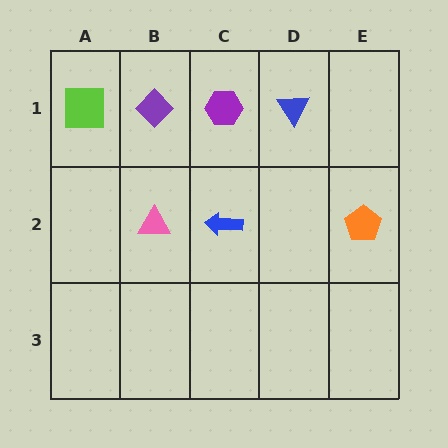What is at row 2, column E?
An orange pentagon.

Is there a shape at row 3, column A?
No, that cell is empty.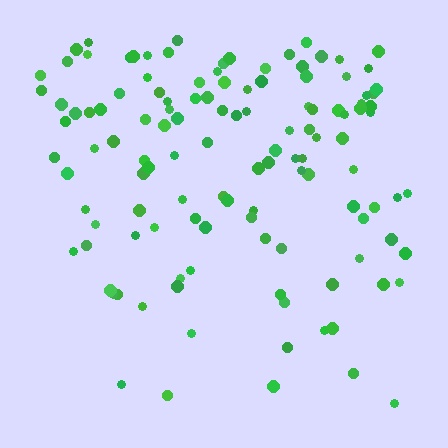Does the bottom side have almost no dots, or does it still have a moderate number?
Still a moderate number, just noticeably fewer than the top.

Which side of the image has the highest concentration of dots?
The top.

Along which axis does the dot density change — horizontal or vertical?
Vertical.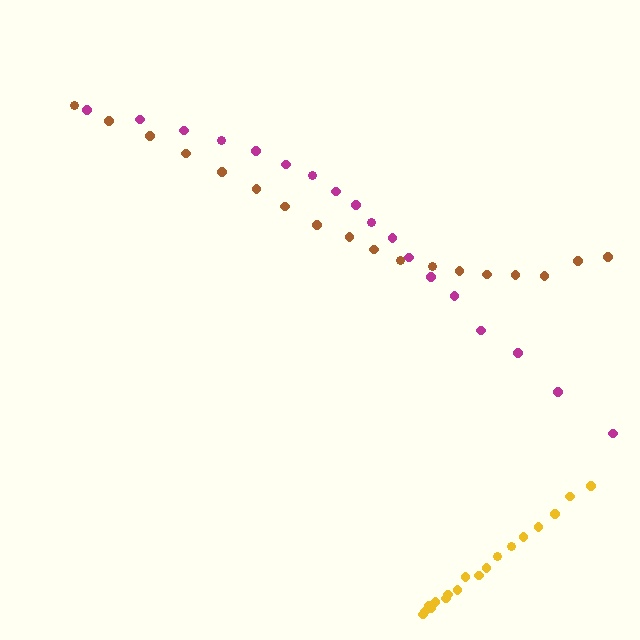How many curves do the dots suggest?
There are 3 distinct paths.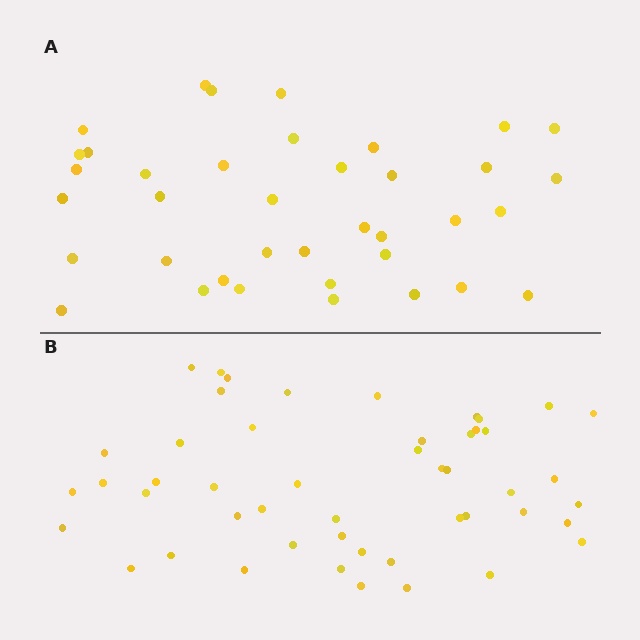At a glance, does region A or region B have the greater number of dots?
Region B (the bottom region) has more dots.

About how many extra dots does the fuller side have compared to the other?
Region B has roughly 12 or so more dots than region A.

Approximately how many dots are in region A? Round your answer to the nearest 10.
About 40 dots. (The exact count is 38, which rounds to 40.)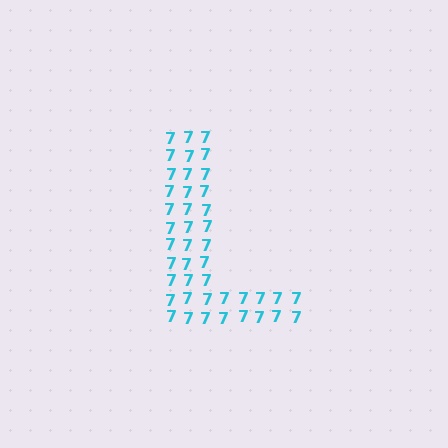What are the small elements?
The small elements are digit 7's.